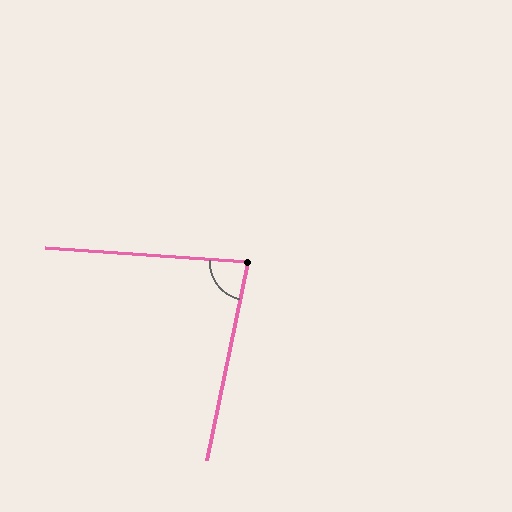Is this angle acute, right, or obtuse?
It is acute.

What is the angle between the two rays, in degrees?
Approximately 82 degrees.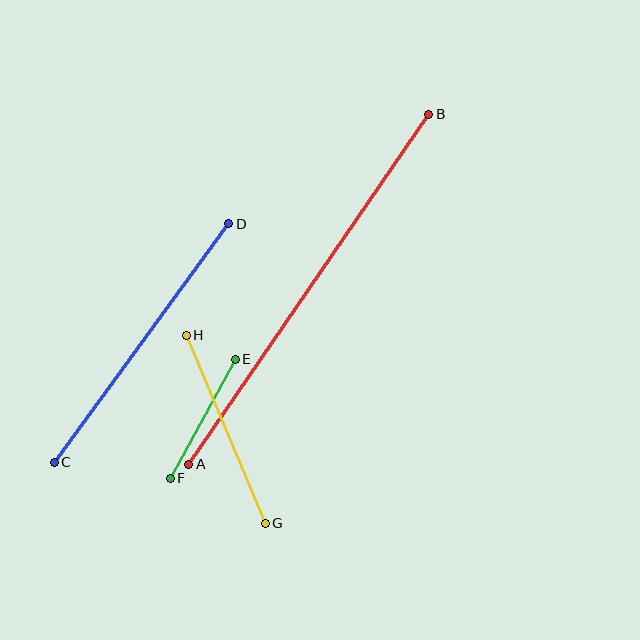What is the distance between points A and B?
The distance is approximately 425 pixels.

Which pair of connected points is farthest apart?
Points A and B are farthest apart.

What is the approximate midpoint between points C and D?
The midpoint is at approximately (142, 343) pixels.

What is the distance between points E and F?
The distance is approximately 136 pixels.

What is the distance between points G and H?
The distance is approximately 204 pixels.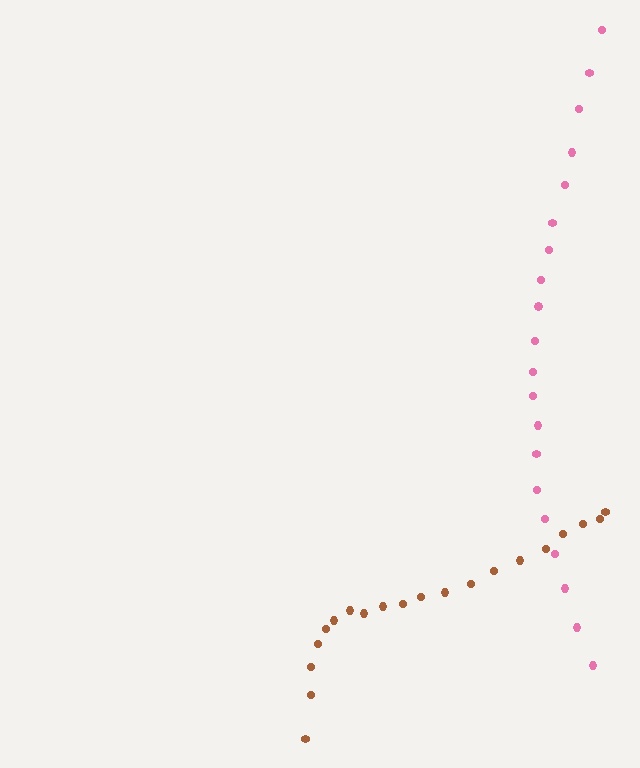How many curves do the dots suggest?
There are 2 distinct paths.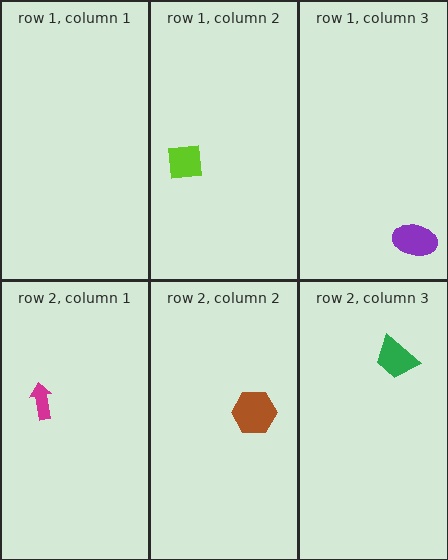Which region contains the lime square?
The row 1, column 2 region.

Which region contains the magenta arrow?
The row 2, column 1 region.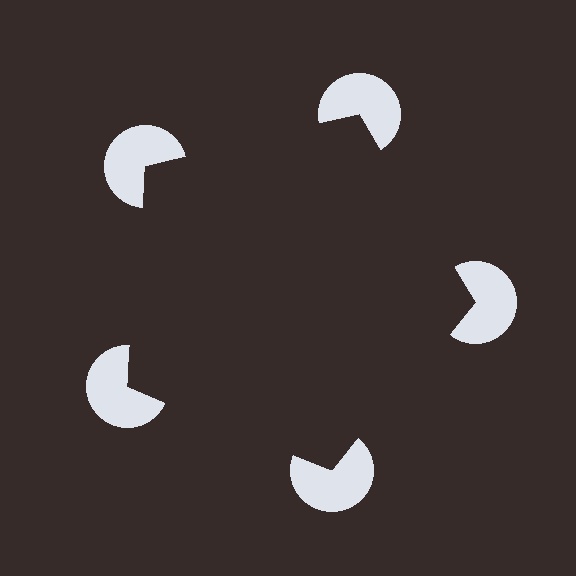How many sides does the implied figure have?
5 sides.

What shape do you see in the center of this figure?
An illusory pentagon — its edges are inferred from the aligned wedge cuts in the pac-man discs, not physically drawn.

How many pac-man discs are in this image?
There are 5 — one at each vertex of the illusory pentagon.